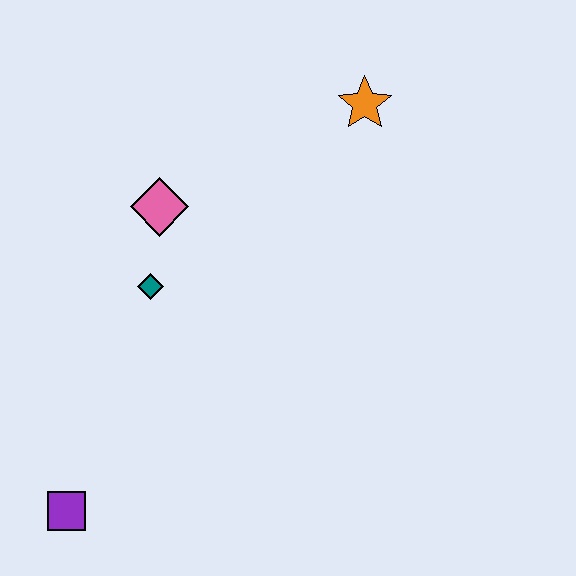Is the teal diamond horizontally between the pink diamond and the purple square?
Yes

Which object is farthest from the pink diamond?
The purple square is farthest from the pink diamond.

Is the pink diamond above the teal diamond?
Yes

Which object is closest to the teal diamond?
The pink diamond is closest to the teal diamond.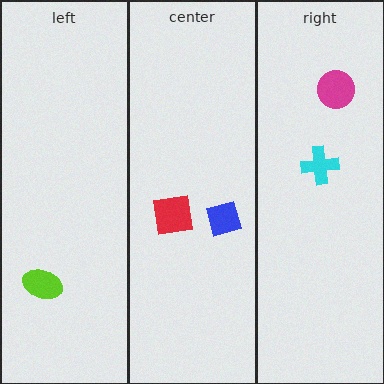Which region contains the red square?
The center region.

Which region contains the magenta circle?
The right region.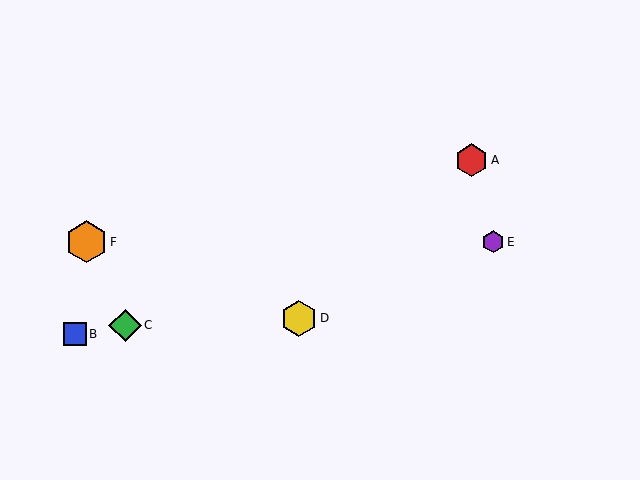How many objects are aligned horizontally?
2 objects (E, F) are aligned horizontally.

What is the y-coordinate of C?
Object C is at y≈325.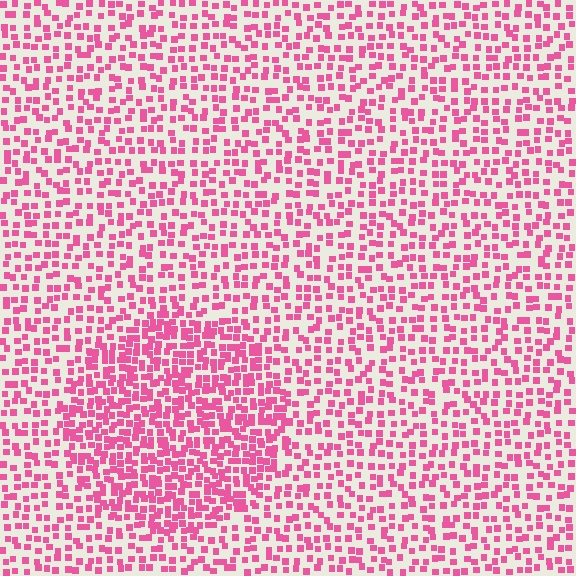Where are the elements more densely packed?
The elements are more densely packed inside the circle boundary.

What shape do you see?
I see a circle.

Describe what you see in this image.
The image contains small pink elements arranged at two different densities. A circle-shaped region is visible where the elements are more densely packed than the surrounding area.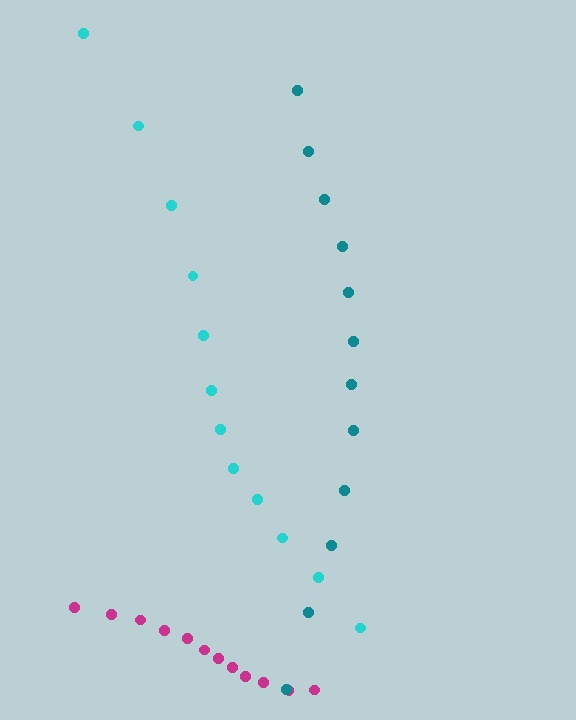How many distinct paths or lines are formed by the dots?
There are 3 distinct paths.